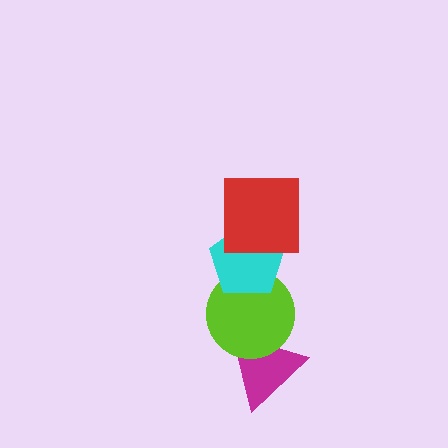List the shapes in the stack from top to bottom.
From top to bottom: the red square, the cyan pentagon, the lime circle, the magenta triangle.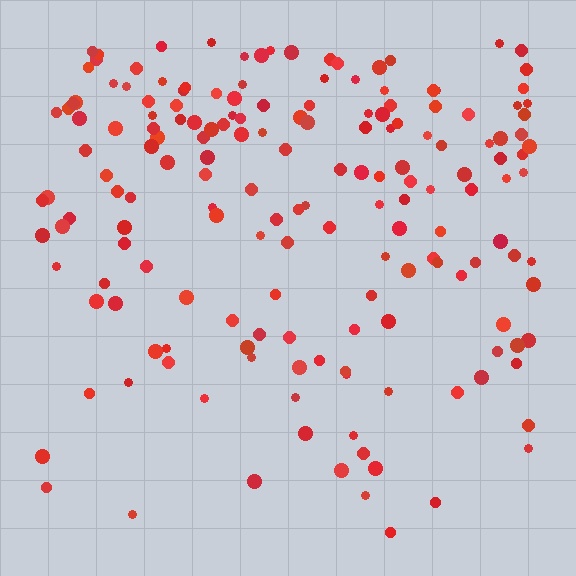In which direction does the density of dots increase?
From bottom to top, with the top side densest.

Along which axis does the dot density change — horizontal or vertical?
Vertical.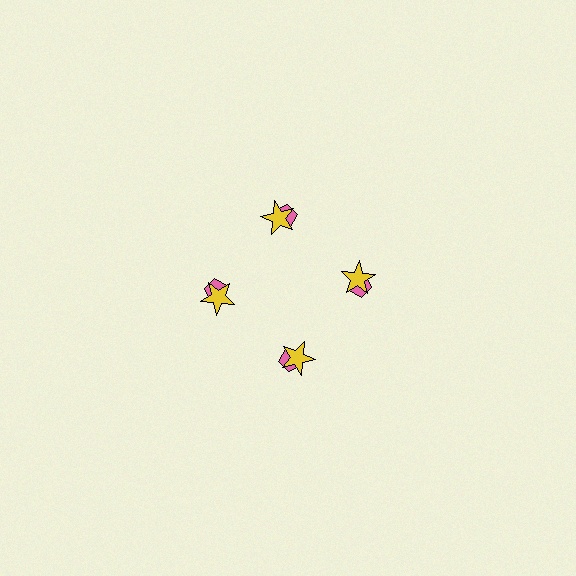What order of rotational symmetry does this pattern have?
This pattern has 4-fold rotational symmetry.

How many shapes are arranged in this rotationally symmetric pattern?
There are 8 shapes, arranged in 4 groups of 2.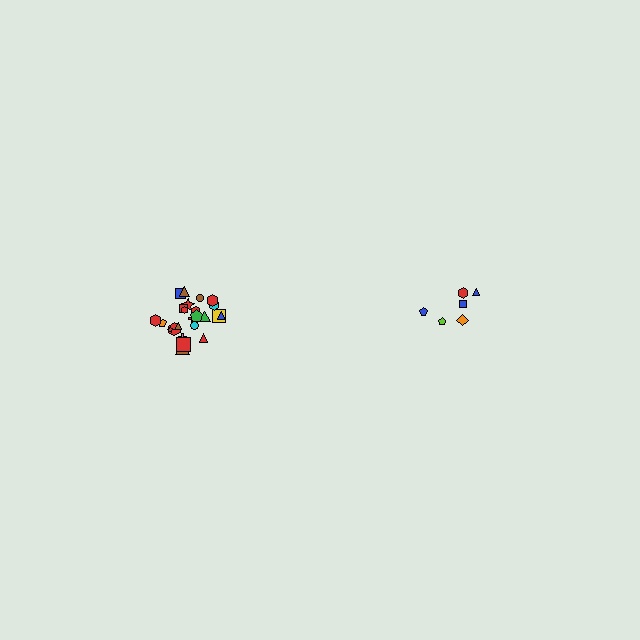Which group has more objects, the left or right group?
The left group.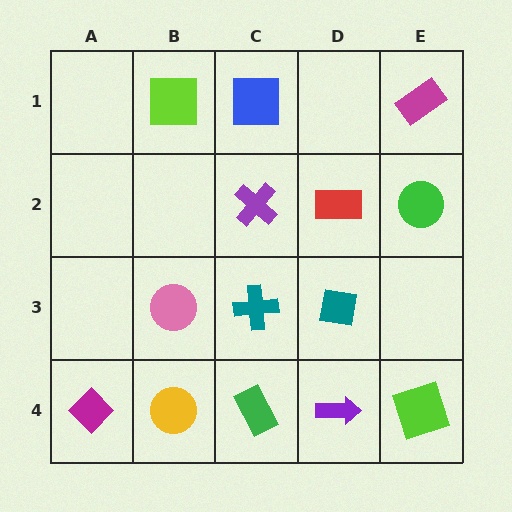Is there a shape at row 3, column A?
No, that cell is empty.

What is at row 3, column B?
A pink circle.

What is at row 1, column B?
A lime square.